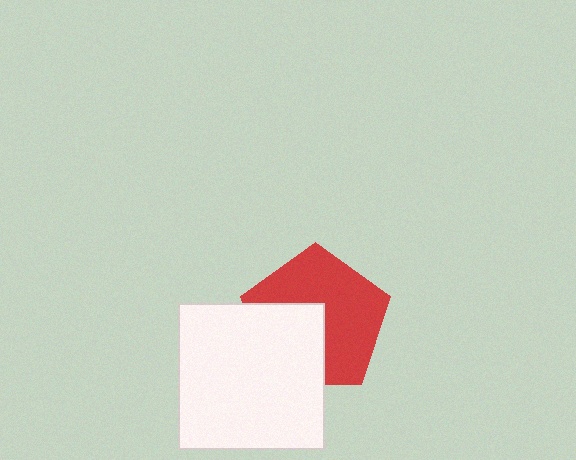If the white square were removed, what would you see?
You would see the complete red pentagon.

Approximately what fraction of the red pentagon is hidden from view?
Roughly 38% of the red pentagon is hidden behind the white square.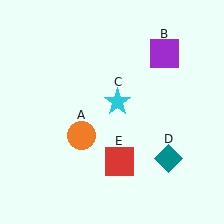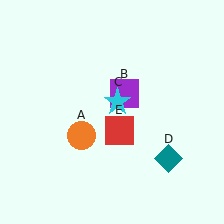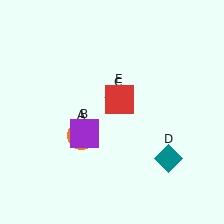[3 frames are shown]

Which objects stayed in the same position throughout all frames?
Orange circle (object A) and cyan star (object C) and teal diamond (object D) remained stationary.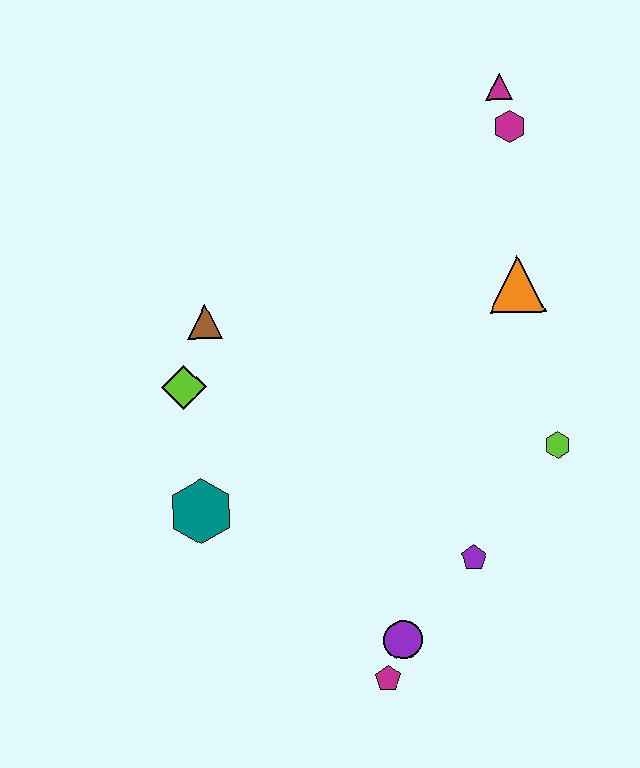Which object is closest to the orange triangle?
The magenta hexagon is closest to the orange triangle.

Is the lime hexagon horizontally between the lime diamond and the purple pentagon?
No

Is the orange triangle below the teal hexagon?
No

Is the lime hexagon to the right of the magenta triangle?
Yes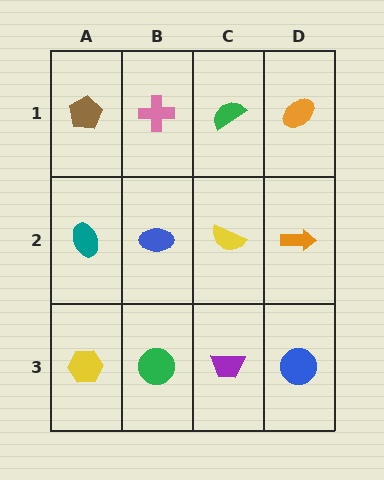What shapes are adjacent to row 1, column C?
A yellow semicircle (row 2, column C), a pink cross (row 1, column B), an orange ellipse (row 1, column D).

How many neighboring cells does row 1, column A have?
2.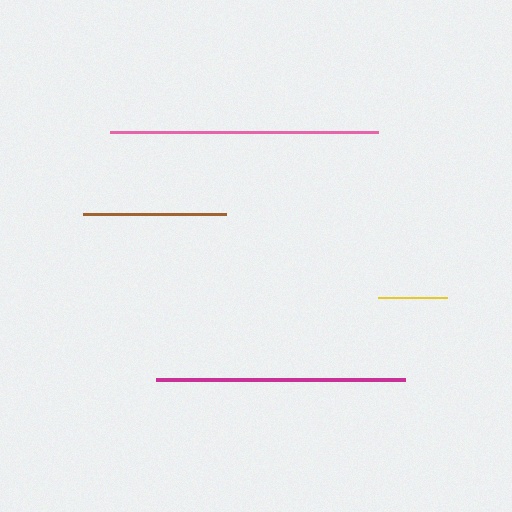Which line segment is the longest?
The pink line is the longest at approximately 269 pixels.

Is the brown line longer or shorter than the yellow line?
The brown line is longer than the yellow line.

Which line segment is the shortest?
The yellow line is the shortest at approximately 69 pixels.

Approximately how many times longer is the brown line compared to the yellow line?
The brown line is approximately 2.1 times the length of the yellow line.